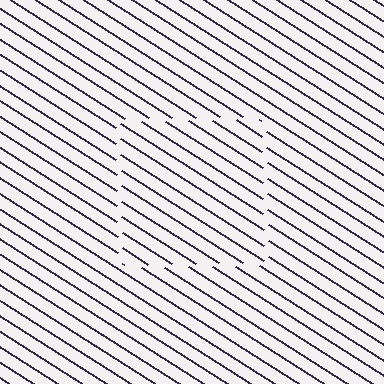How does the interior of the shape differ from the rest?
The interior of the shape contains the same grating, shifted by half a period — the contour is defined by the phase discontinuity where line-ends from the inner and outer gratings abut.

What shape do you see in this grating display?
An illusory square. The interior of the shape contains the same grating, shifted by half a period — the contour is defined by the phase discontinuity where line-ends from the inner and outer gratings abut.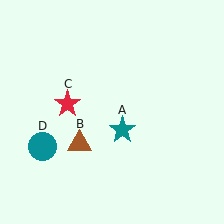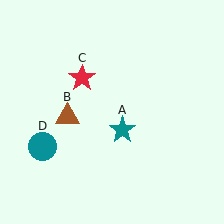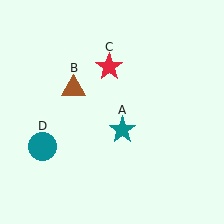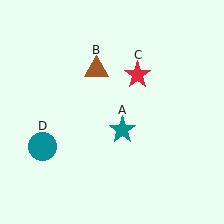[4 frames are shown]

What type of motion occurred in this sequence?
The brown triangle (object B), red star (object C) rotated clockwise around the center of the scene.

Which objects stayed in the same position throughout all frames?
Teal star (object A) and teal circle (object D) remained stationary.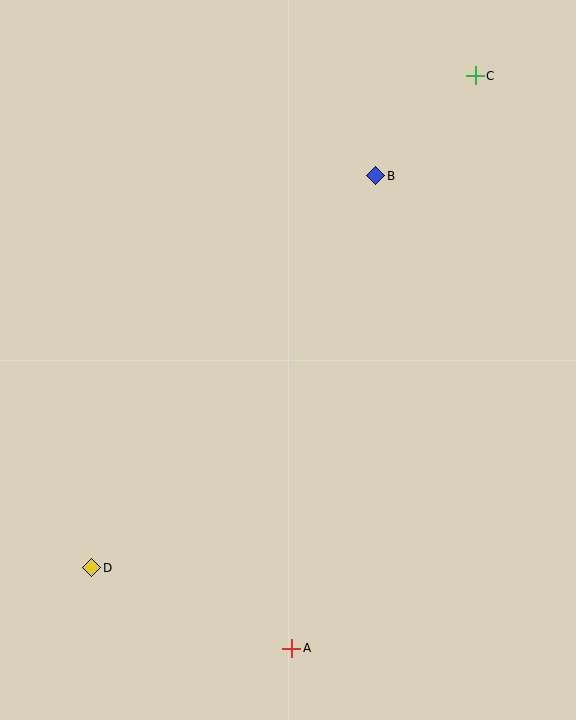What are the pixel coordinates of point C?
Point C is at (475, 76).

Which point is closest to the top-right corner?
Point C is closest to the top-right corner.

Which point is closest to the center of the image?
Point B at (376, 176) is closest to the center.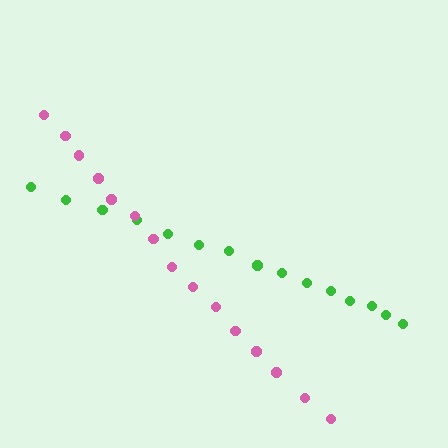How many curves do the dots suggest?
There are 2 distinct paths.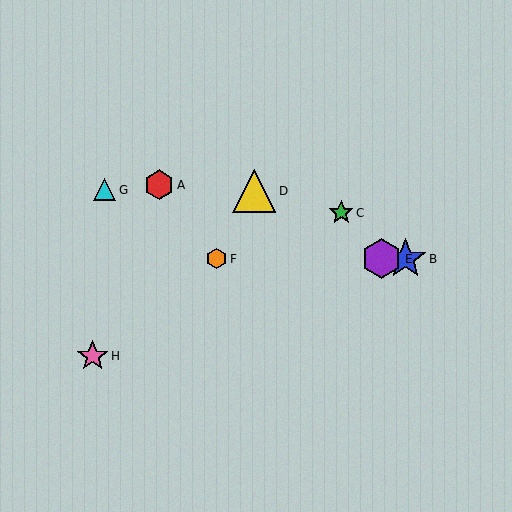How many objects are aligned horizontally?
3 objects (B, E, F) are aligned horizontally.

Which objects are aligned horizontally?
Objects B, E, F are aligned horizontally.